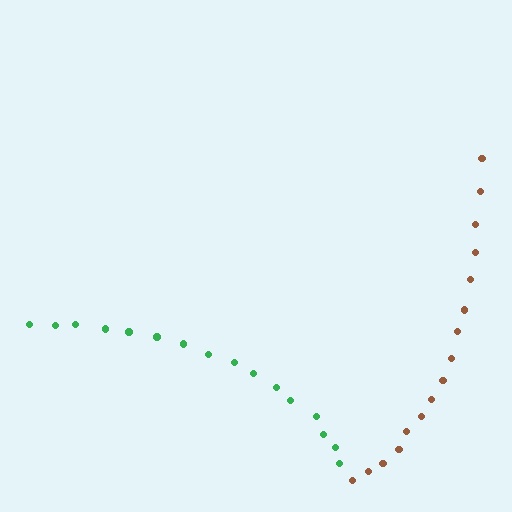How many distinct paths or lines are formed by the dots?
There are 2 distinct paths.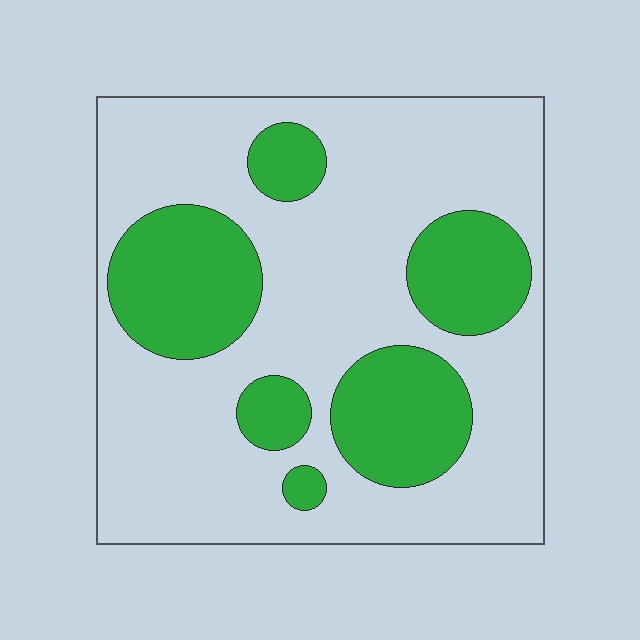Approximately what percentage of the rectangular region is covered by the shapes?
Approximately 30%.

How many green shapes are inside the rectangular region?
6.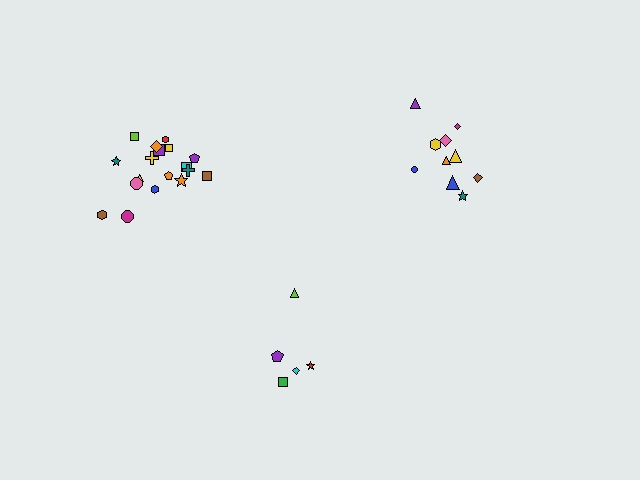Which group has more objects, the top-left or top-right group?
The top-left group.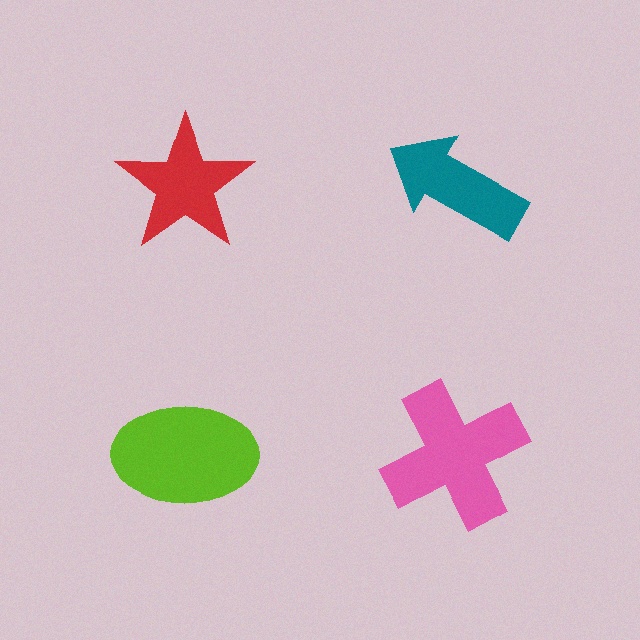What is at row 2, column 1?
A lime ellipse.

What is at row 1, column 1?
A red star.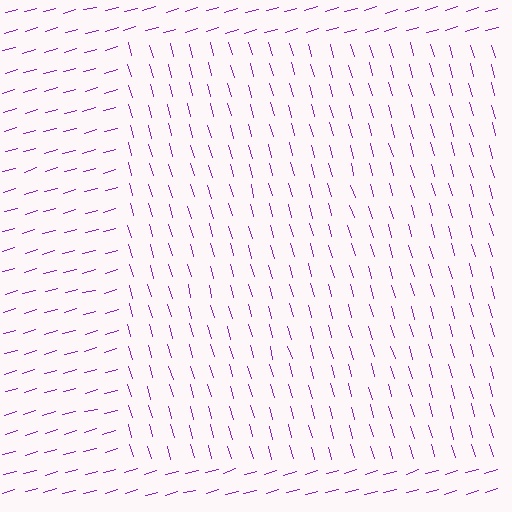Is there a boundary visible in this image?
Yes, there is a texture boundary formed by a change in line orientation.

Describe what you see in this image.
The image is filled with small purple line segments. A rectangle region in the image has lines oriented differently from the surrounding lines, creating a visible texture boundary.